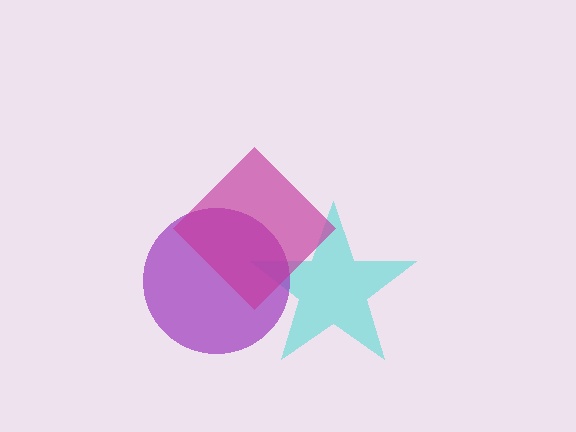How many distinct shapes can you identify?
There are 3 distinct shapes: a cyan star, a purple circle, a magenta diamond.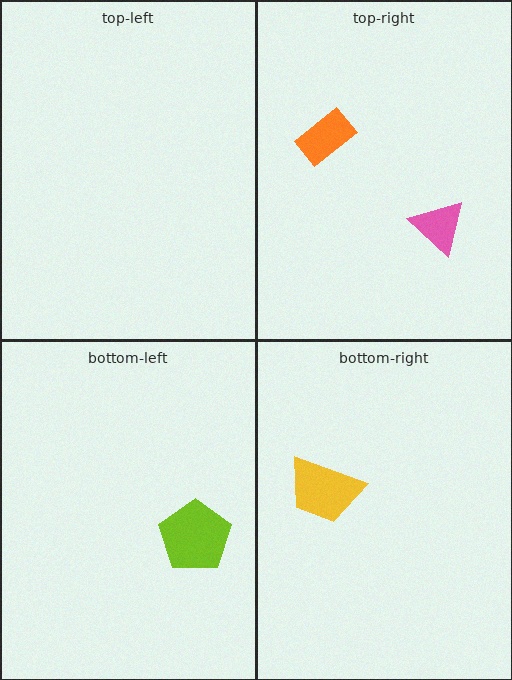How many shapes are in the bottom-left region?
1.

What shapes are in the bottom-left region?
The lime pentagon.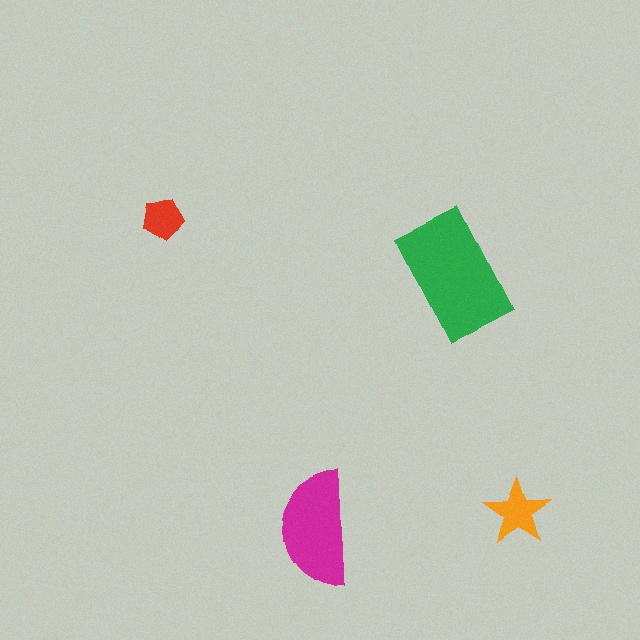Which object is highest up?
The red pentagon is topmost.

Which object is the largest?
The green rectangle.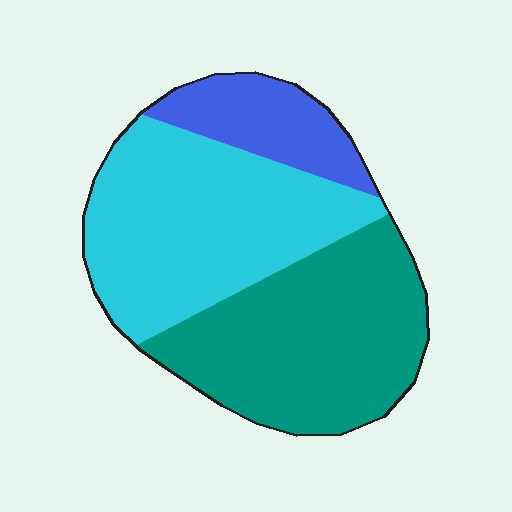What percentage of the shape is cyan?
Cyan covers 43% of the shape.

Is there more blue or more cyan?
Cyan.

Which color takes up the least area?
Blue, at roughly 15%.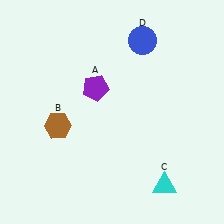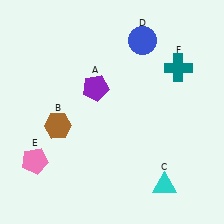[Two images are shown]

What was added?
A pink pentagon (E), a teal cross (F) were added in Image 2.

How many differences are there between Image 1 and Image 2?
There are 2 differences between the two images.